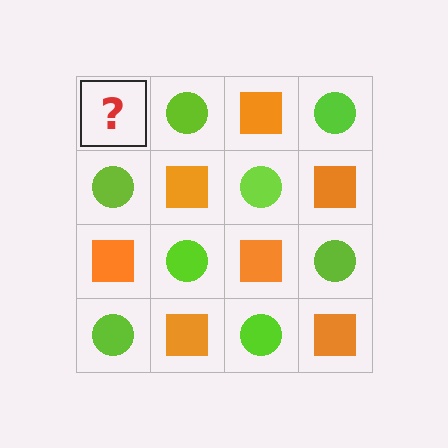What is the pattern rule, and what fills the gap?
The rule is that it alternates orange square and lime circle in a checkerboard pattern. The gap should be filled with an orange square.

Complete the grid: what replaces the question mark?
The question mark should be replaced with an orange square.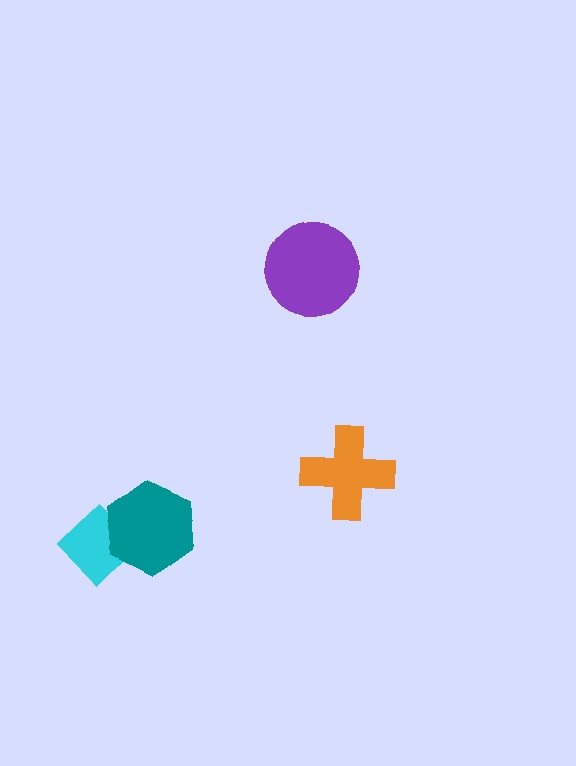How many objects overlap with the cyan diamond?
1 object overlaps with the cyan diamond.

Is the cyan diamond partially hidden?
Yes, it is partially covered by another shape.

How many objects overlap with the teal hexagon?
1 object overlaps with the teal hexagon.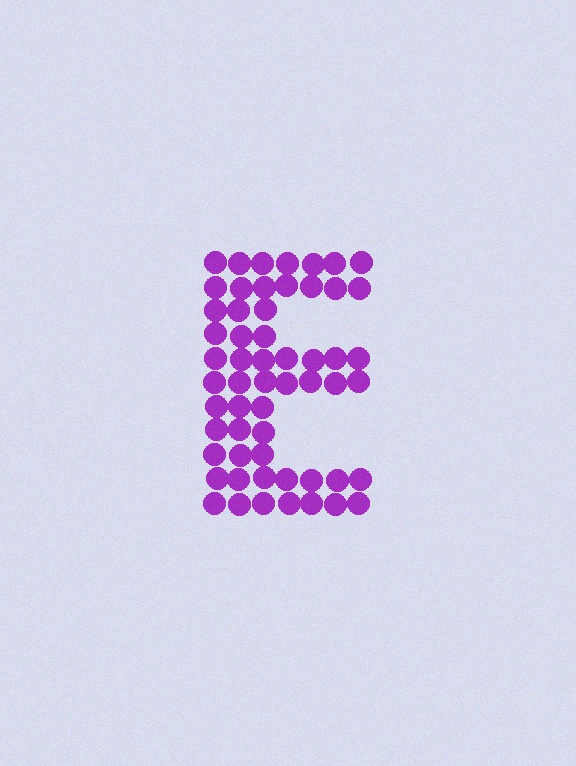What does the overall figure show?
The overall figure shows the letter E.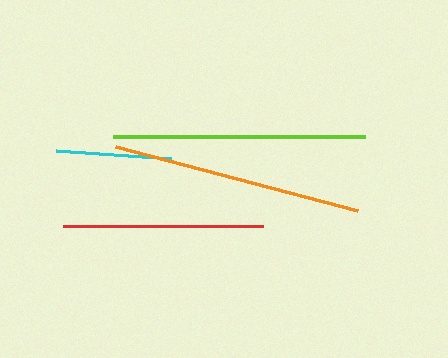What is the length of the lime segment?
The lime segment is approximately 252 pixels long.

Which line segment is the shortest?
The cyan line is the shortest at approximately 116 pixels.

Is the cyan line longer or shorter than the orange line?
The orange line is longer than the cyan line.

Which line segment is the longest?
The lime line is the longest at approximately 252 pixels.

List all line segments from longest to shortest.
From longest to shortest: lime, orange, red, cyan.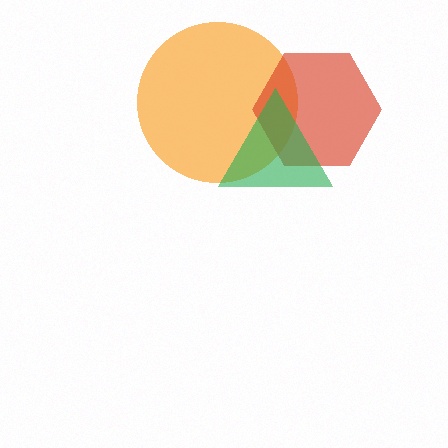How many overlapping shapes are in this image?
There are 3 overlapping shapes in the image.